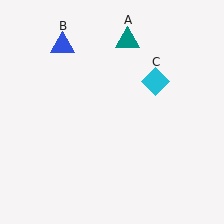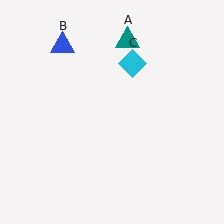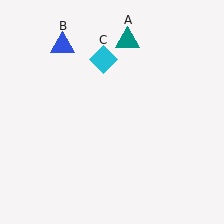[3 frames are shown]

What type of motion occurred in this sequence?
The cyan diamond (object C) rotated counterclockwise around the center of the scene.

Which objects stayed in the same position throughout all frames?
Teal triangle (object A) and blue triangle (object B) remained stationary.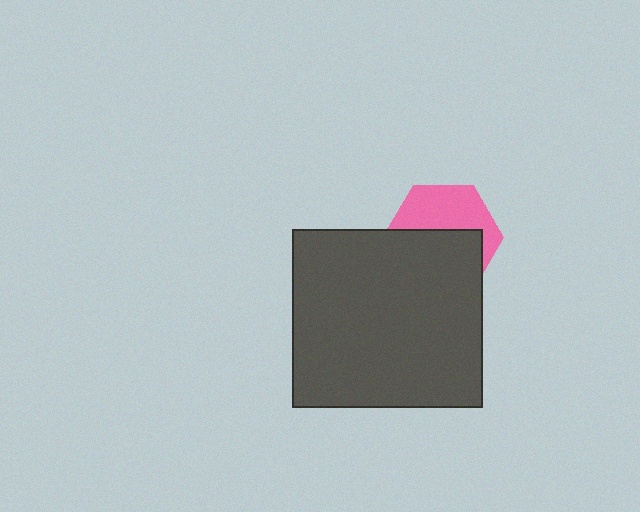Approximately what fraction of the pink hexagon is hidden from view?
Roughly 55% of the pink hexagon is hidden behind the dark gray rectangle.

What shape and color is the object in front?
The object in front is a dark gray rectangle.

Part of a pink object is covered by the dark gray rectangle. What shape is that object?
It is a hexagon.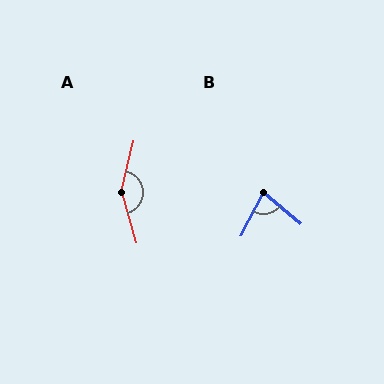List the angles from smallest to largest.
B (78°), A (150°).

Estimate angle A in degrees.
Approximately 150 degrees.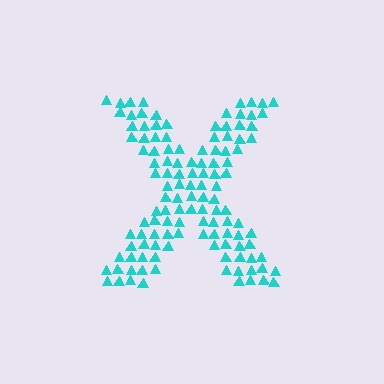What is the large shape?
The large shape is the letter X.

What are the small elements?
The small elements are triangles.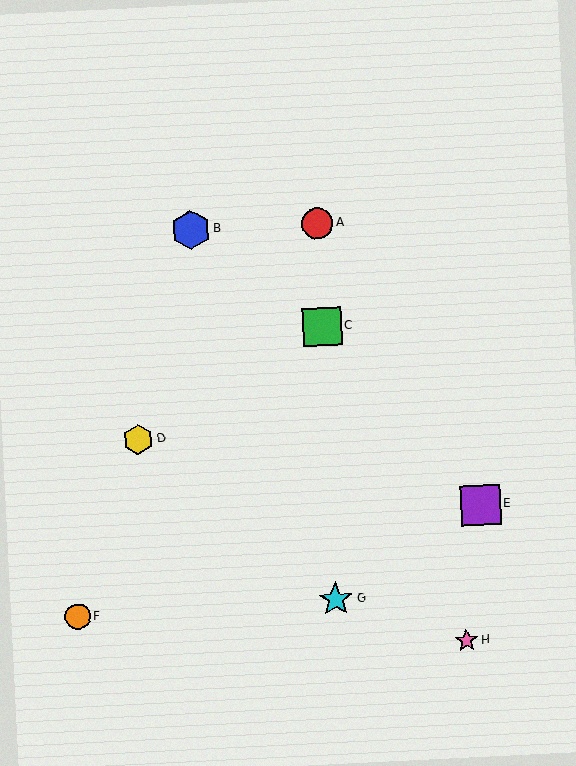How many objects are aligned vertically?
3 objects (A, C, G) are aligned vertically.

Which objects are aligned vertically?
Objects A, C, G are aligned vertically.